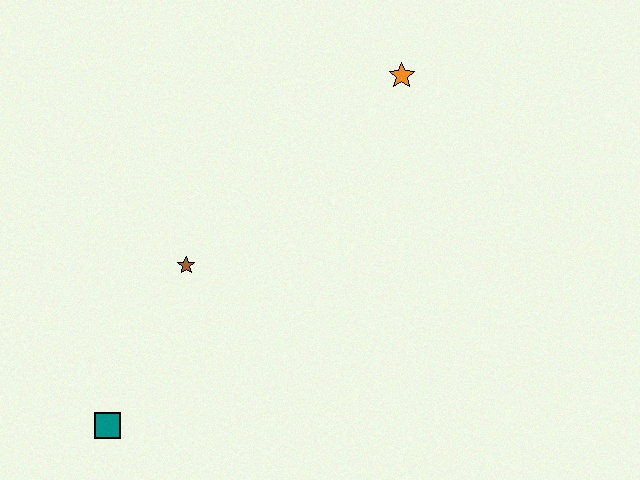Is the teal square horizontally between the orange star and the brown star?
No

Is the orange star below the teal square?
No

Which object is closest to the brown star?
The teal square is closest to the brown star.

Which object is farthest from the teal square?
The orange star is farthest from the teal square.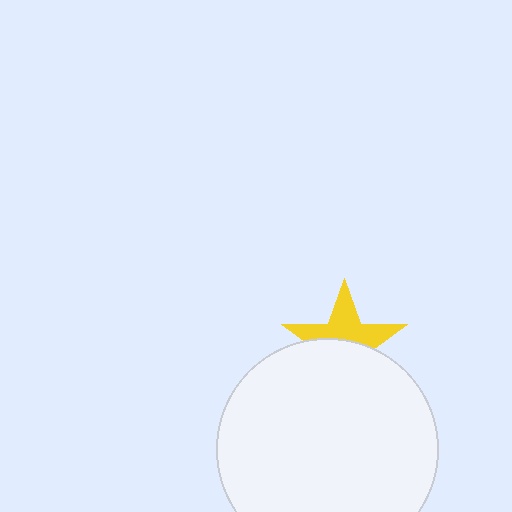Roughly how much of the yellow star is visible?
About half of it is visible (roughly 49%).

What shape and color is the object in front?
The object in front is a white circle.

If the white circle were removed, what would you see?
You would see the complete yellow star.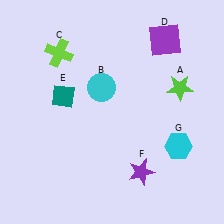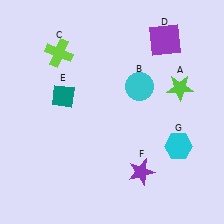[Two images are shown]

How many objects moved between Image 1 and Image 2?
1 object moved between the two images.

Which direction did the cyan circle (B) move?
The cyan circle (B) moved right.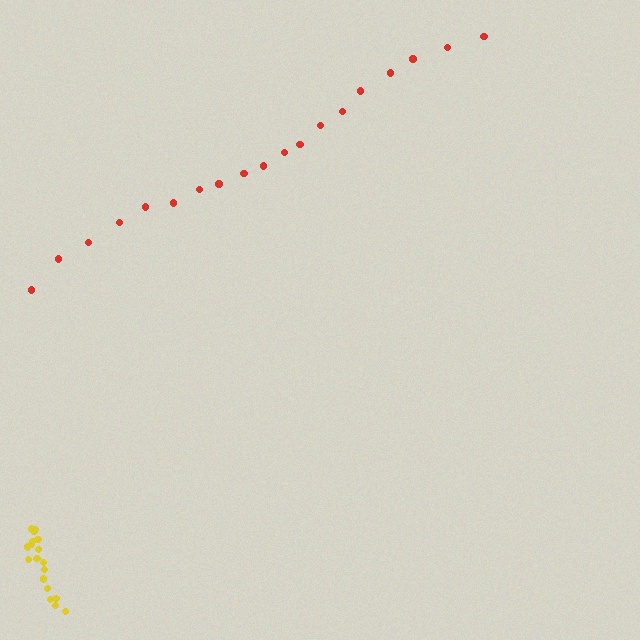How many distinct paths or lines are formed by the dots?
There are 2 distinct paths.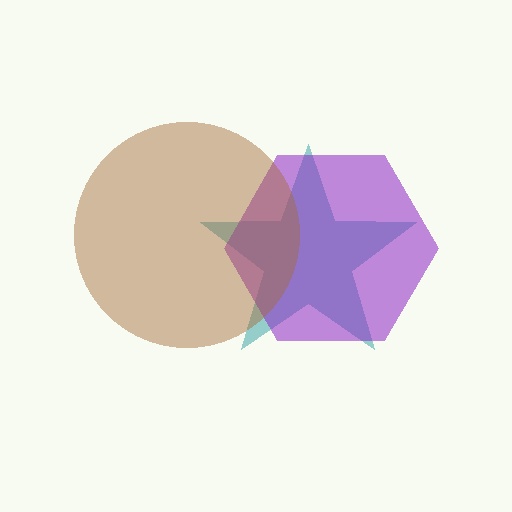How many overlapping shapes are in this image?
There are 3 overlapping shapes in the image.